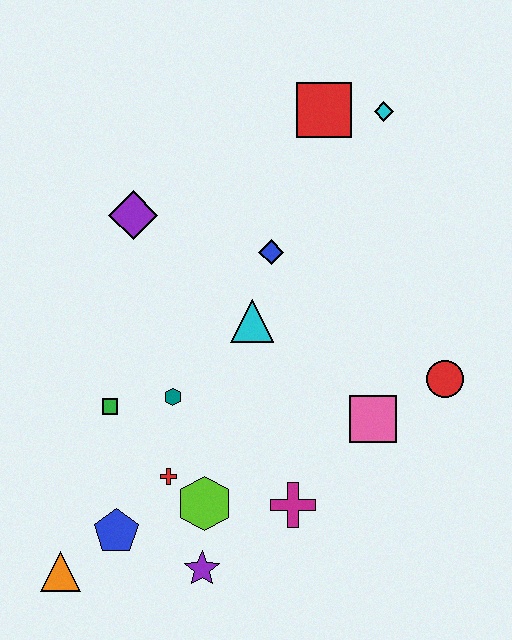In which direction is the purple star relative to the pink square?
The purple star is to the left of the pink square.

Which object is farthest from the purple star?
The cyan diamond is farthest from the purple star.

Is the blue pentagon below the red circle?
Yes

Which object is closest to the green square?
The teal hexagon is closest to the green square.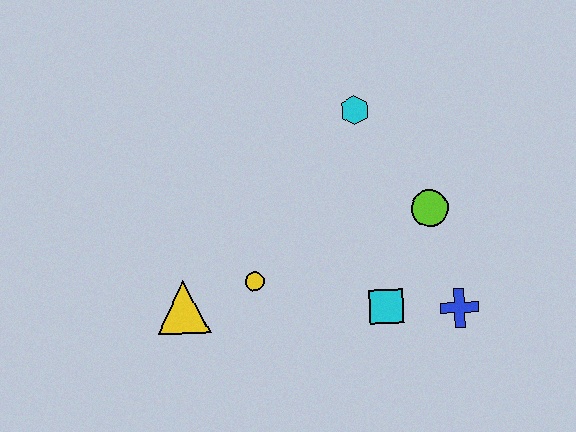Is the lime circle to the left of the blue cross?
Yes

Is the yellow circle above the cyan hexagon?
No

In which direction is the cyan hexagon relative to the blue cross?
The cyan hexagon is above the blue cross.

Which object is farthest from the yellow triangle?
The blue cross is farthest from the yellow triangle.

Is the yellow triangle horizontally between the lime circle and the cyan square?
No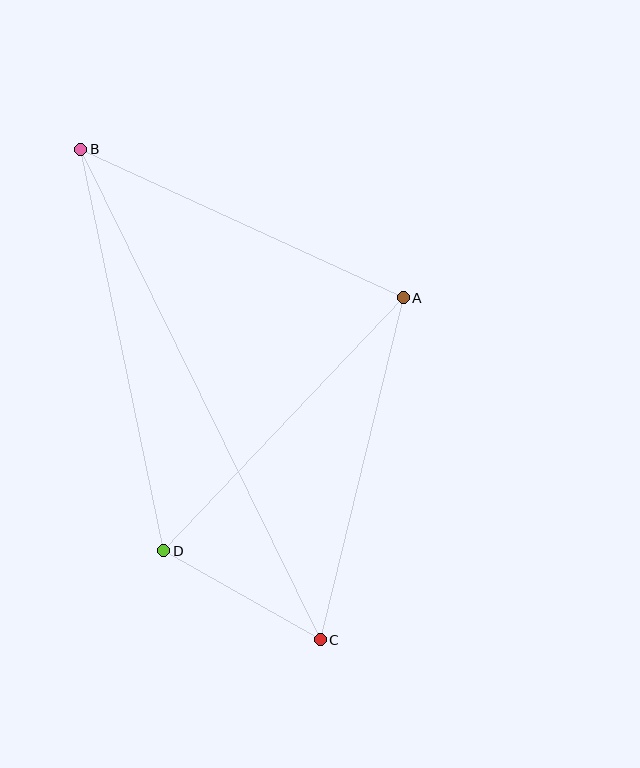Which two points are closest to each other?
Points C and D are closest to each other.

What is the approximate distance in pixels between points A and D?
The distance between A and D is approximately 348 pixels.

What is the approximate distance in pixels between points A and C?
The distance between A and C is approximately 352 pixels.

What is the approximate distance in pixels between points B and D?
The distance between B and D is approximately 410 pixels.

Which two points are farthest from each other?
Points B and C are farthest from each other.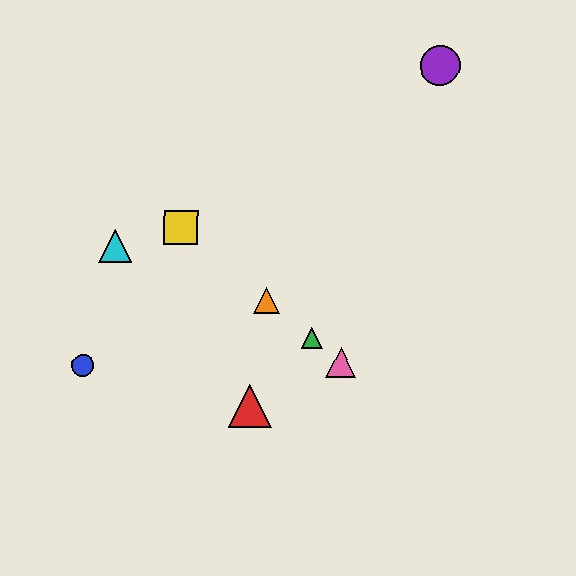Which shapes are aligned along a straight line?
The green triangle, the yellow square, the orange triangle, the pink triangle are aligned along a straight line.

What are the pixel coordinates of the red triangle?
The red triangle is at (250, 406).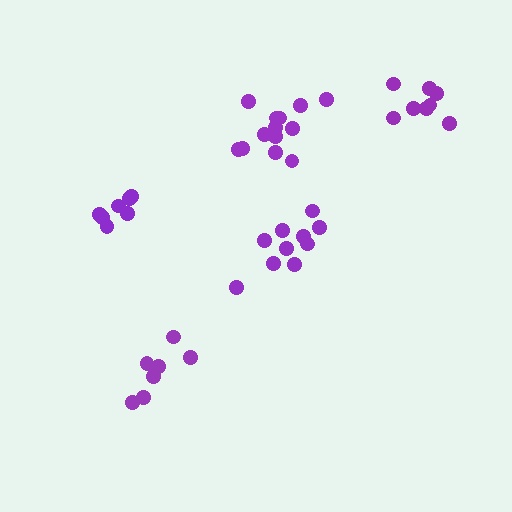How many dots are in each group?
Group 1: 7 dots, Group 2: 10 dots, Group 3: 7 dots, Group 4: 8 dots, Group 5: 13 dots (45 total).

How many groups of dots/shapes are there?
There are 5 groups.